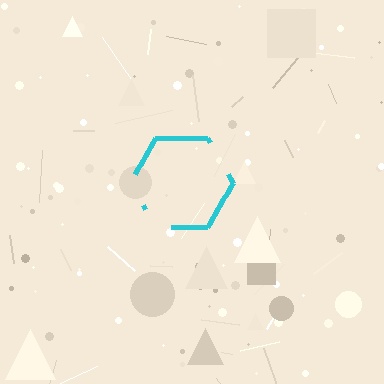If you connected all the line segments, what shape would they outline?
They would outline a hexagon.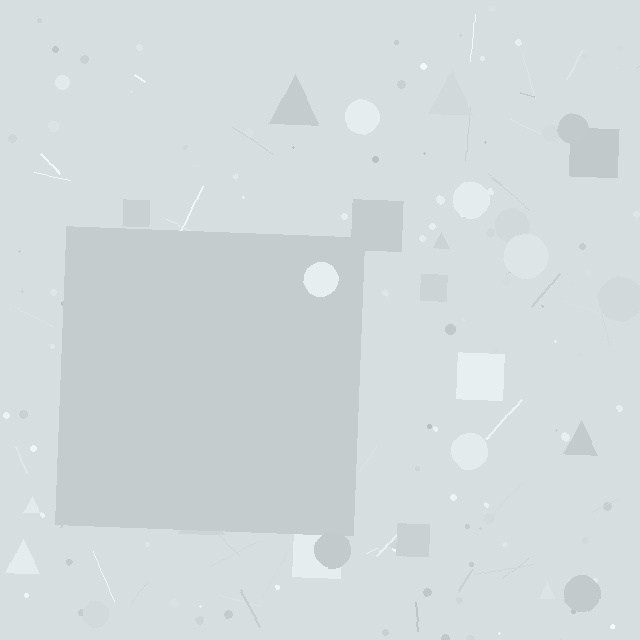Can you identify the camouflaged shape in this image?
The camouflaged shape is a square.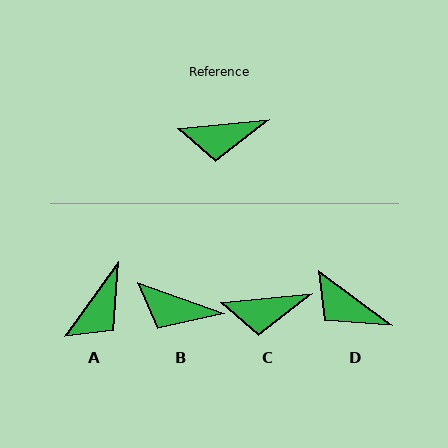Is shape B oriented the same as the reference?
No, it is off by about 25 degrees.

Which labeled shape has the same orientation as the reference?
C.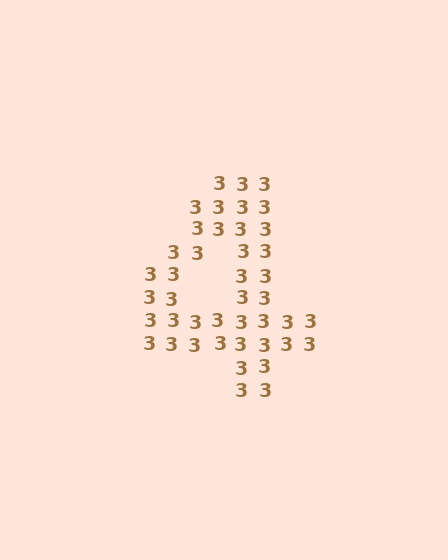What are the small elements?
The small elements are digit 3's.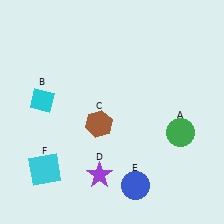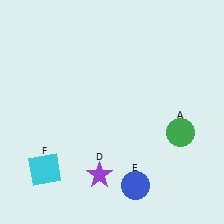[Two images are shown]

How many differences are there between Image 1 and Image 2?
There are 2 differences between the two images.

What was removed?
The cyan diamond (B), the brown hexagon (C) were removed in Image 2.